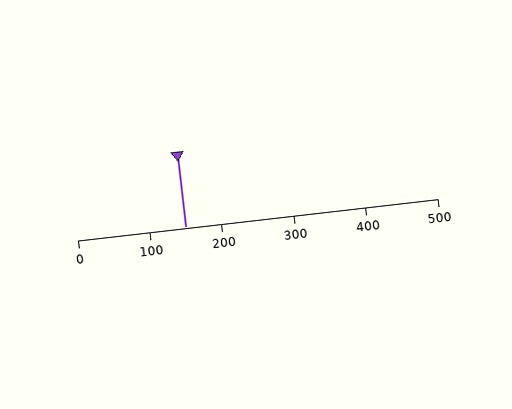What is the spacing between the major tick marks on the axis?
The major ticks are spaced 100 apart.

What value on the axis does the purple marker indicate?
The marker indicates approximately 150.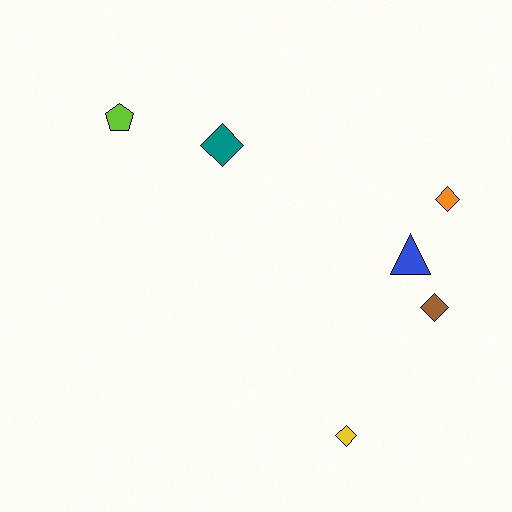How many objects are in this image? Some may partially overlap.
There are 6 objects.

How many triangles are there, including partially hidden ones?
There is 1 triangle.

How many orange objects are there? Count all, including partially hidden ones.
There is 1 orange object.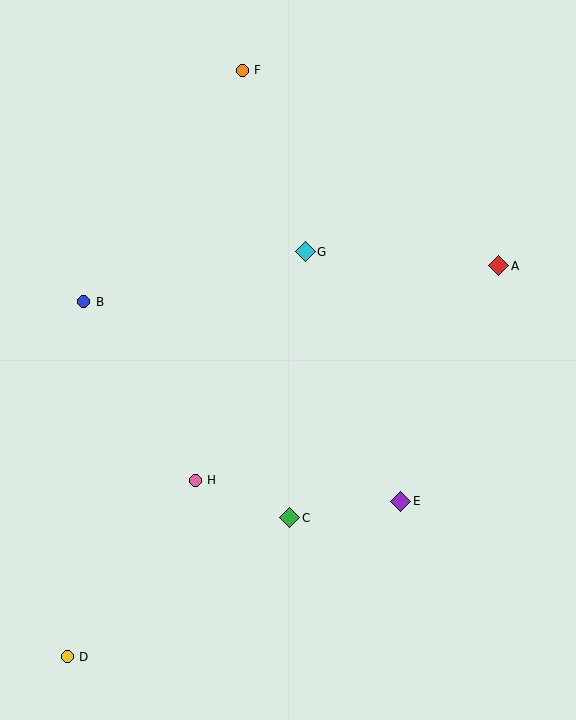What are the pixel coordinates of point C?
Point C is at (290, 518).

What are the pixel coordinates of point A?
Point A is at (499, 266).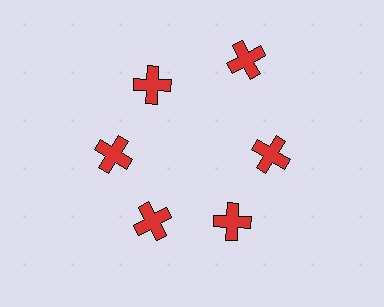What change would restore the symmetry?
The symmetry would be restored by moving it inward, back onto the ring so that all 6 crosses sit at equal angles and equal distance from the center.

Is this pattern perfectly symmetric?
No. The 6 red crosses are arranged in a ring, but one element near the 1 o'clock position is pushed outward from the center, breaking the 6-fold rotational symmetry.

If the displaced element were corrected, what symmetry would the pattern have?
It would have 6-fold rotational symmetry — the pattern would map onto itself every 60 degrees.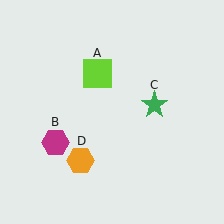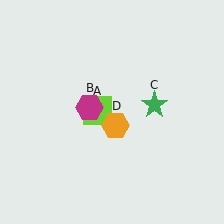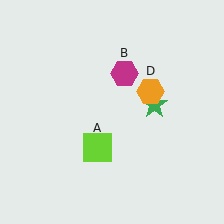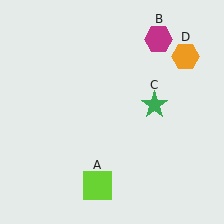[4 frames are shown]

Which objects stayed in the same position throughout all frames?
Green star (object C) remained stationary.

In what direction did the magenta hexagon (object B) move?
The magenta hexagon (object B) moved up and to the right.